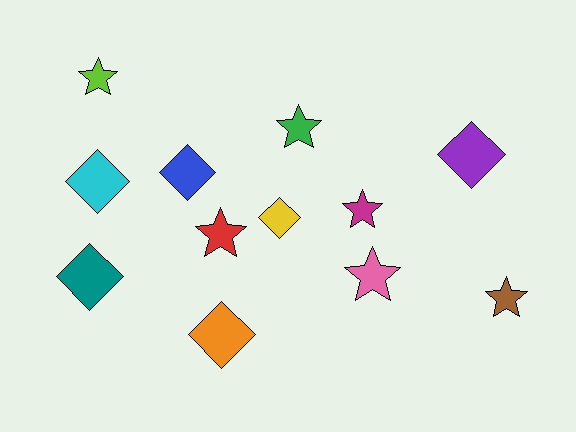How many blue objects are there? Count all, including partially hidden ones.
There is 1 blue object.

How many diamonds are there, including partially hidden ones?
There are 6 diamonds.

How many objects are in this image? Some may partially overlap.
There are 12 objects.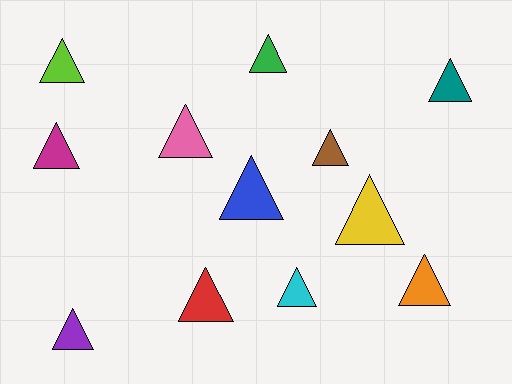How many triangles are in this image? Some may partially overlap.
There are 12 triangles.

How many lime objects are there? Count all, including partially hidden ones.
There is 1 lime object.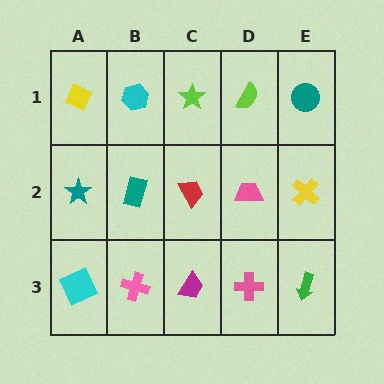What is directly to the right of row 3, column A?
A pink cross.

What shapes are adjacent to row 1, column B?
A teal rectangle (row 2, column B), a yellow diamond (row 1, column A), a lime star (row 1, column C).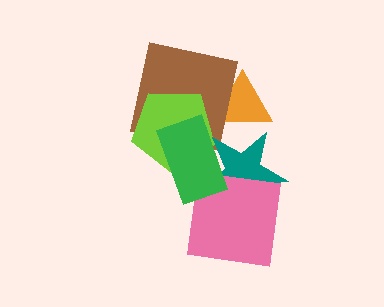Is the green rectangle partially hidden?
No, no other shape covers it.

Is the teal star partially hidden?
Yes, it is partially covered by another shape.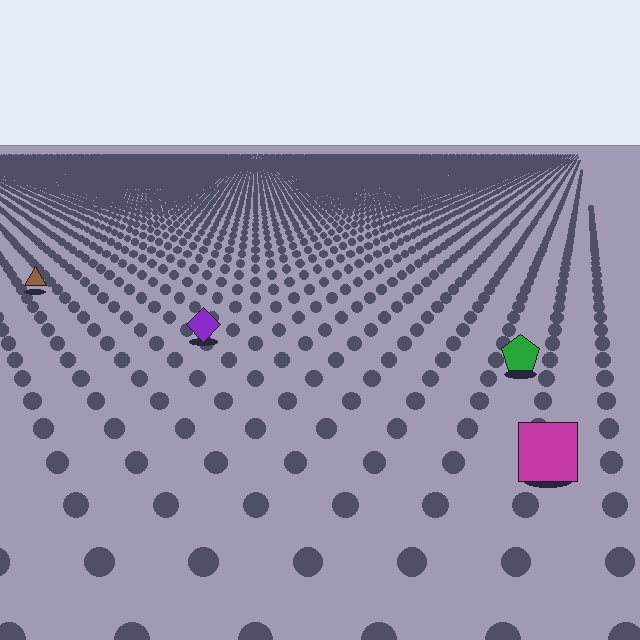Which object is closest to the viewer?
The magenta square is closest. The texture marks near it are larger and more spread out.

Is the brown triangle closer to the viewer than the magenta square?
No. The magenta square is closer — you can tell from the texture gradient: the ground texture is coarser near it.